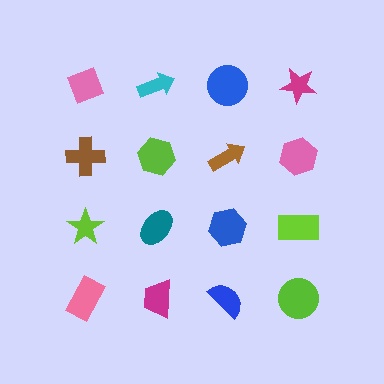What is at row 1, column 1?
A pink diamond.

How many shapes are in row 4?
4 shapes.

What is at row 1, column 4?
A magenta star.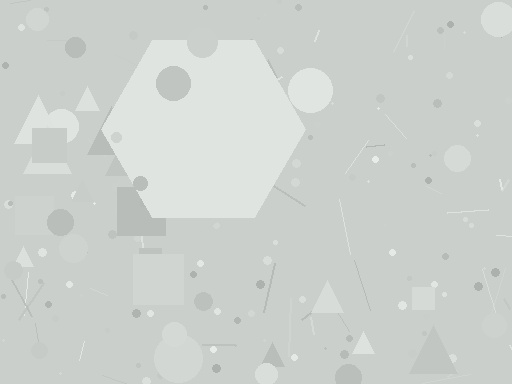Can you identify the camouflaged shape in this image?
The camouflaged shape is a hexagon.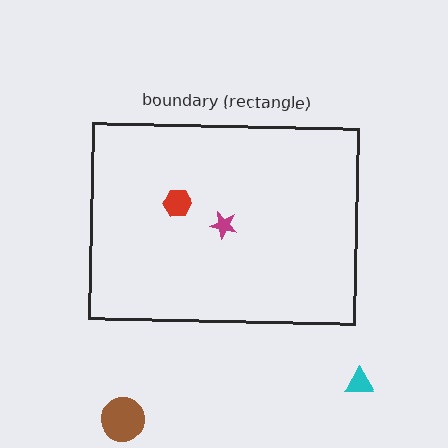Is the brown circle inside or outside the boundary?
Outside.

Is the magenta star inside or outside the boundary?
Inside.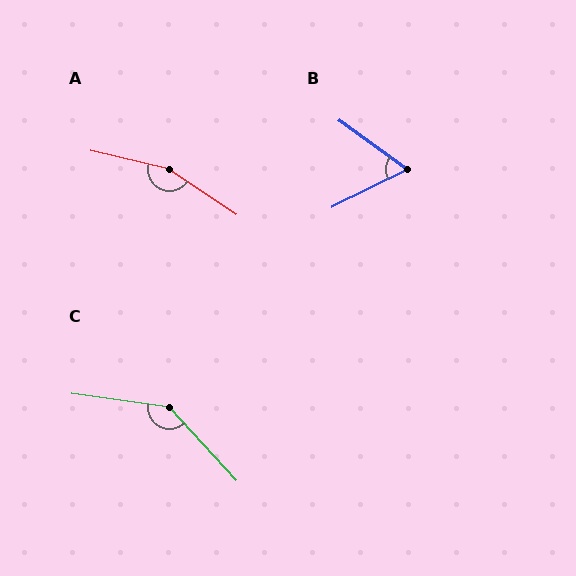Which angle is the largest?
A, at approximately 160 degrees.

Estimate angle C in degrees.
Approximately 141 degrees.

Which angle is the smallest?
B, at approximately 62 degrees.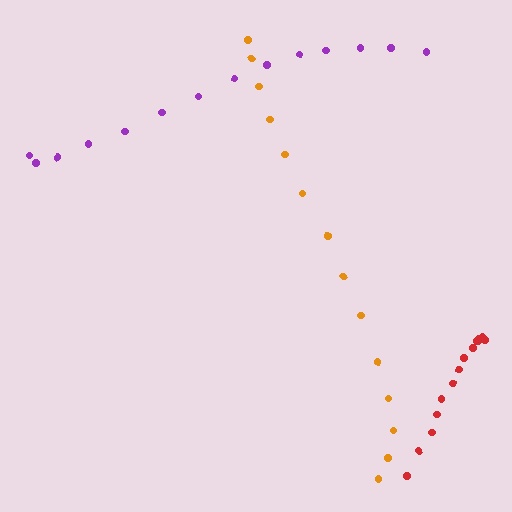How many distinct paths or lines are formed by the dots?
There are 3 distinct paths.